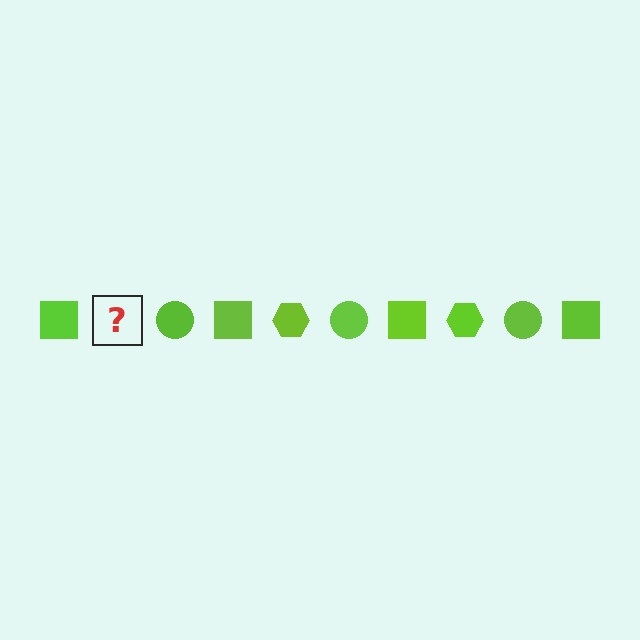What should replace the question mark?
The question mark should be replaced with a lime hexagon.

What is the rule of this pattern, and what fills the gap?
The rule is that the pattern cycles through square, hexagon, circle shapes in lime. The gap should be filled with a lime hexagon.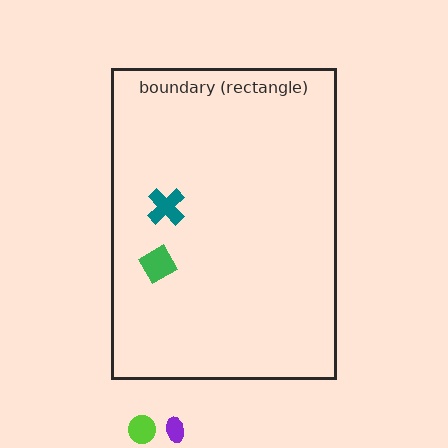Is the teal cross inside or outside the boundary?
Inside.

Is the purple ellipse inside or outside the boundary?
Outside.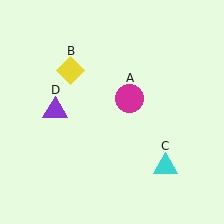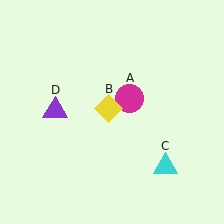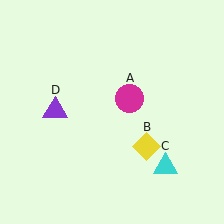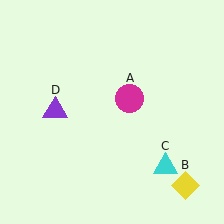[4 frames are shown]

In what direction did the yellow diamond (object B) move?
The yellow diamond (object B) moved down and to the right.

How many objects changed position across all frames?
1 object changed position: yellow diamond (object B).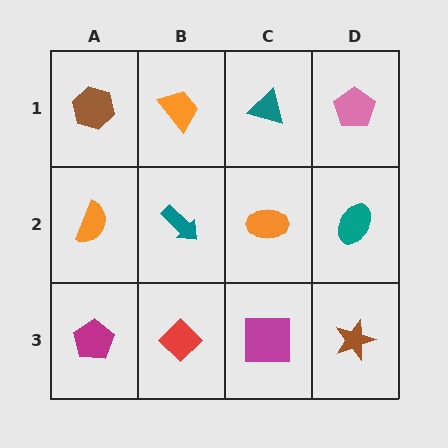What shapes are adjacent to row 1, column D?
A teal ellipse (row 2, column D), a teal triangle (row 1, column C).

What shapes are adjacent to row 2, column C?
A teal triangle (row 1, column C), a magenta square (row 3, column C), a teal arrow (row 2, column B), a teal ellipse (row 2, column D).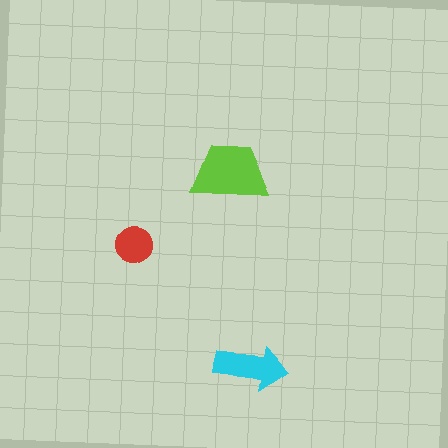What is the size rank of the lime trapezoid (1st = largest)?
1st.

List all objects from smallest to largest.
The red circle, the cyan arrow, the lime trapezoid.